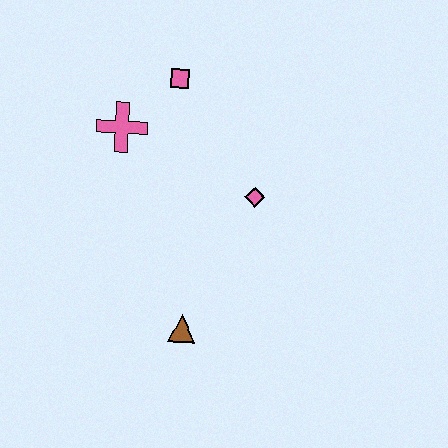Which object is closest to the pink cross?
The pink square is closest to the pink cross.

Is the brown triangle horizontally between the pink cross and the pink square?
No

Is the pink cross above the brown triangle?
Yes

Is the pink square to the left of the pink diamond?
Yes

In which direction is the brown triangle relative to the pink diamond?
The brown triangle is below the pink diamond.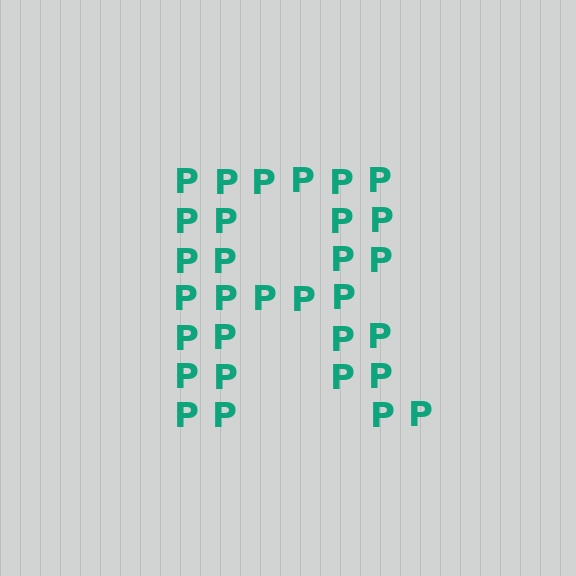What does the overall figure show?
The overall figure shows the letter R.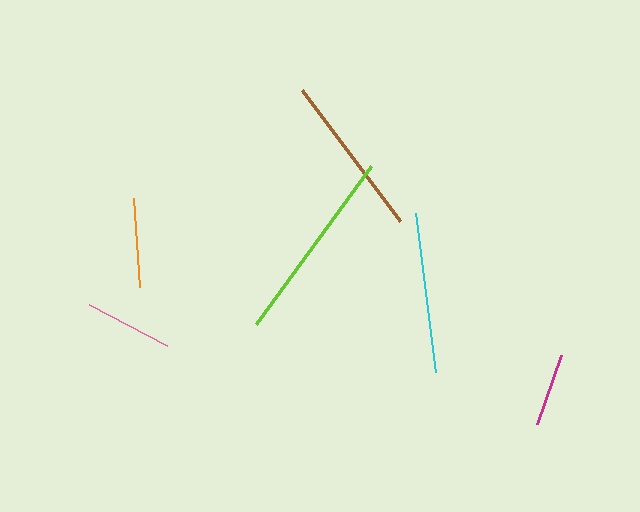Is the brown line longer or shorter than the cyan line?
The brown line is longer than the cyan line.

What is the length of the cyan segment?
The cyan segment is approximately 161 pixels long.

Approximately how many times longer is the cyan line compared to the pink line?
The cyan line is approximately 1.8 times the length of the pink line.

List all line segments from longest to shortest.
From longest to shortest: lime, brown, cyan, pink, orange, magenta.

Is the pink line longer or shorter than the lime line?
The lime line is longer than the pink line.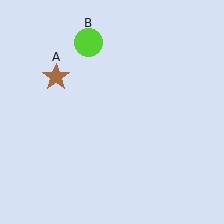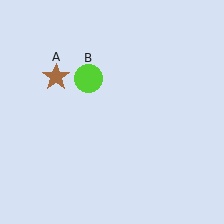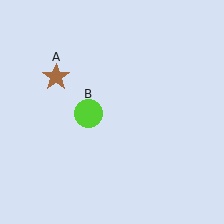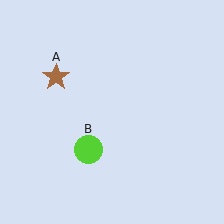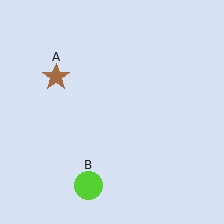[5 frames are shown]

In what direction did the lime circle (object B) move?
The lime circle (object B) moved down.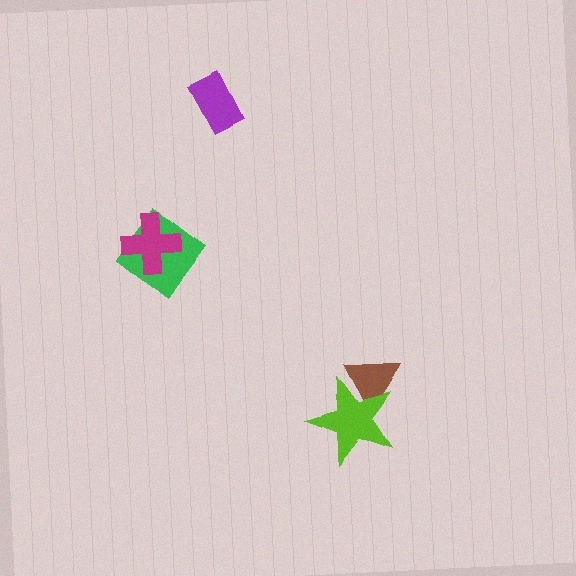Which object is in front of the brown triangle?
The lime star is in front of the brown triangle.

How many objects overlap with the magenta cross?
1 object overlaps with the magenta cross.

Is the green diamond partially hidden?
Yes, it is partially covered by another shape.